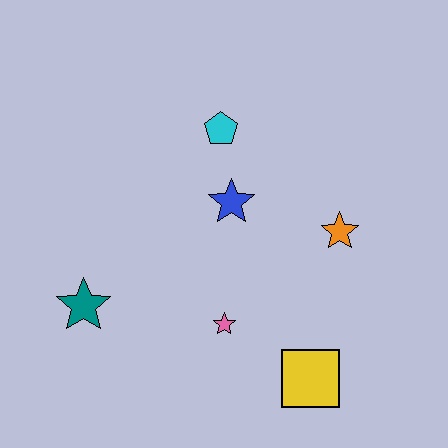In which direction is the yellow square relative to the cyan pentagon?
The yellow square is below the cyan pentagon.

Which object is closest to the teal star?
The pink star is closest to the teal star.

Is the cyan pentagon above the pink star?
Yes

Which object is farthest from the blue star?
The yellow square is farthest from the blue star.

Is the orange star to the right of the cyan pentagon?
Yes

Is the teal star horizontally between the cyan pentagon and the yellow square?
No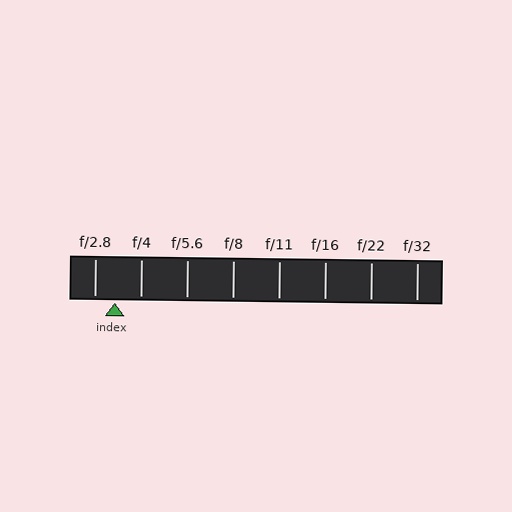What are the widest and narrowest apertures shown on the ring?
The widest aperture shown is f/2.8 and the narrowest is f/32.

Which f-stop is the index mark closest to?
The index mark is closest to f/2.8.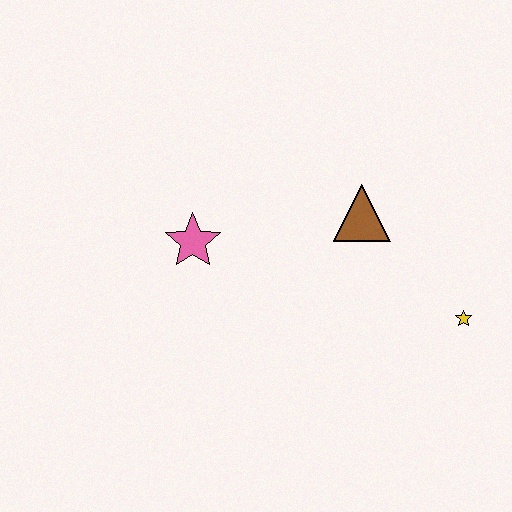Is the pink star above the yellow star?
Yes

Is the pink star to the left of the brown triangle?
Yes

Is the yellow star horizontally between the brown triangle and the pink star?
No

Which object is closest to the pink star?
The brown triangle is closest to the pink star.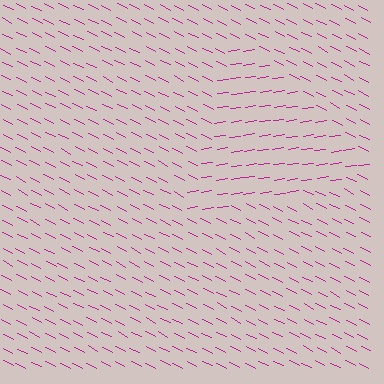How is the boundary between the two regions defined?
The boundary is defined purely by a change in line orientation (approximately 34 degrees difference). All lines are the same color and thickness.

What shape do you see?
I see a triangle.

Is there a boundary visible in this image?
Yes, there is a texture boundary formed by a change in line orientation.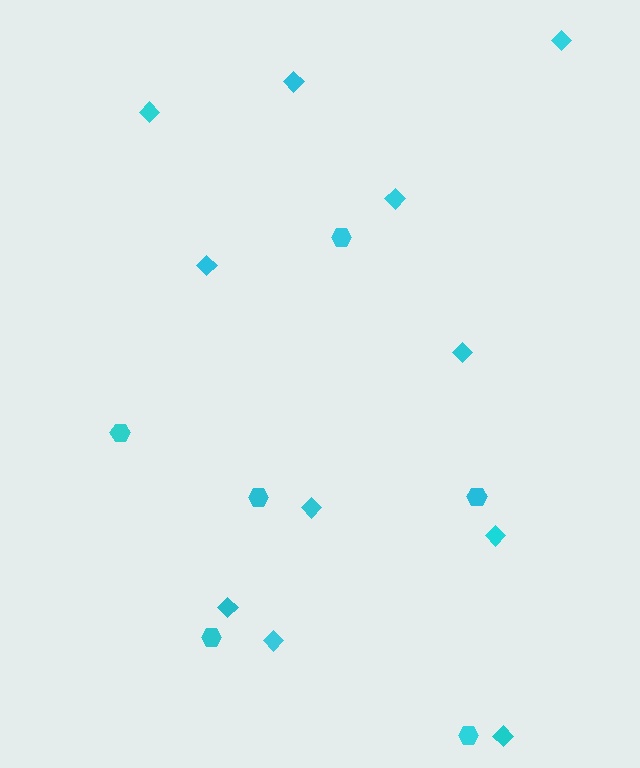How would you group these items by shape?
There are 2 groups: one group of diamonds (11) and one group of hexagons (6).